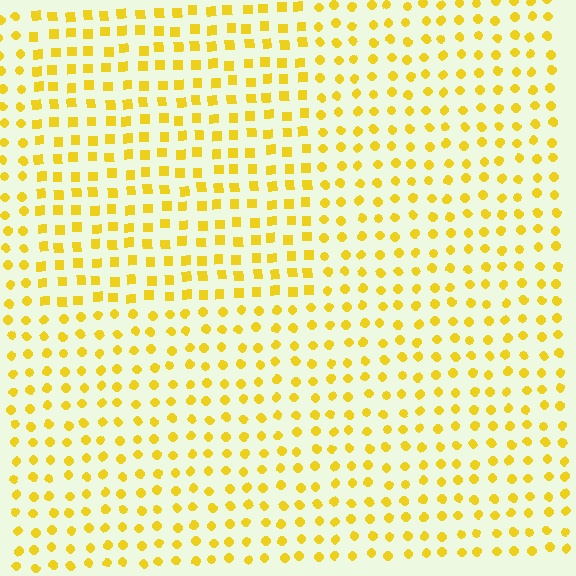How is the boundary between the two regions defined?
The boundary is defined by a change in element shape: squares inside vs. circles outside. All elements share the same color and spacing.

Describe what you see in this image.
The image is filled with small yellow elements arranged in a uniform grid. A rectangle-shaped region contains squares, while the surrounding area contains circles. The boundary is defined purely by the change in element shape.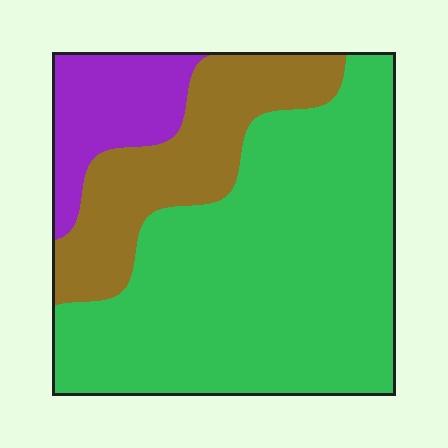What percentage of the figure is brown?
Brown takes up about one quarter (1/4) of the figure.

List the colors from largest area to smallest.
From largest to smallest: green, brown, purple.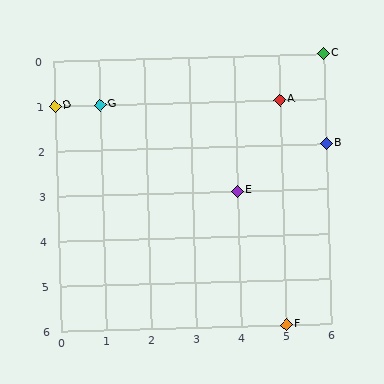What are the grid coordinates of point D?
Point D is at grid coordinates (0, 1).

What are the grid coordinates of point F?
Point F is at grid coordinates (5, 6).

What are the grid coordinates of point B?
Point B is at grid coordinates (6, 2).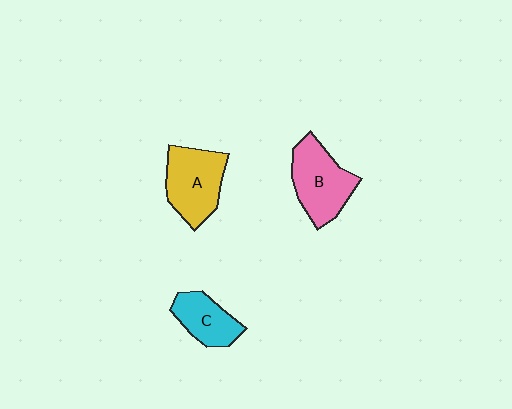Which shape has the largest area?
Shape B (pink).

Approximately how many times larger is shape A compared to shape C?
Approximately 1.4 times.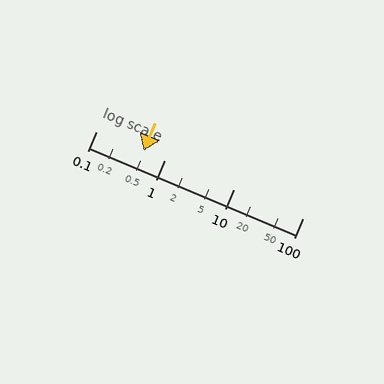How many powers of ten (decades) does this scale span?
The scale spans 3 decades, from 0.1 to 100.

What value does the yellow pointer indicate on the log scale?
The pointer indicates approximately 0.49.